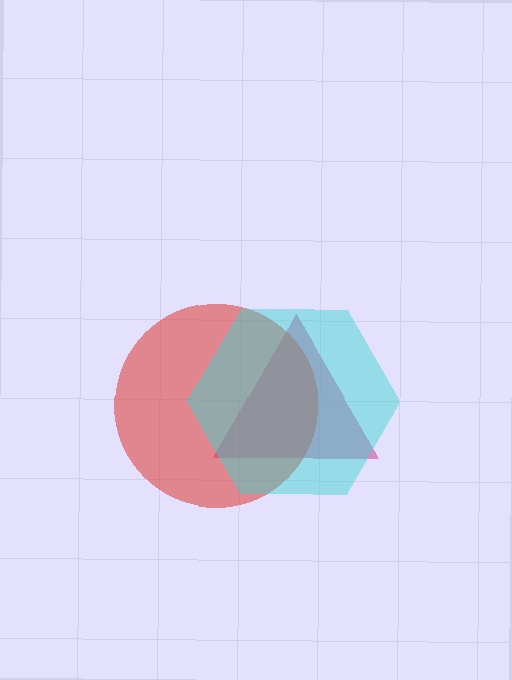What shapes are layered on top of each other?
The layered shapes are: a magenta triangle, a red circle, a cyan hexagon.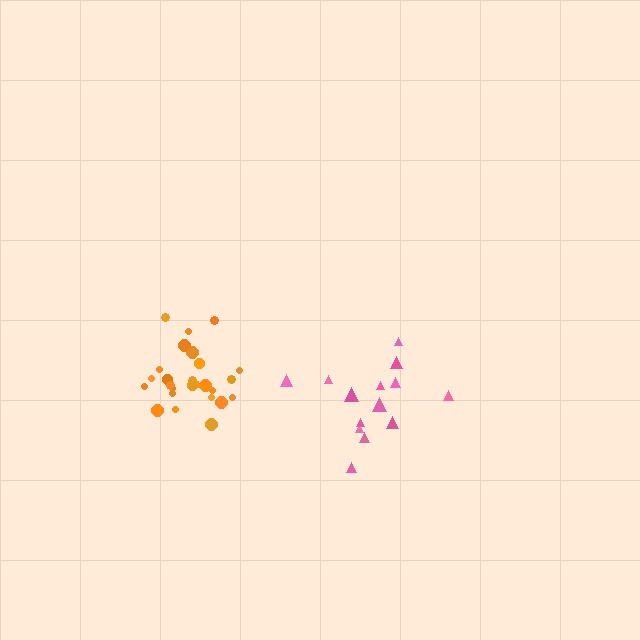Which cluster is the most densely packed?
Orange.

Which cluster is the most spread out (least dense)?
Pink.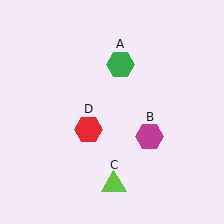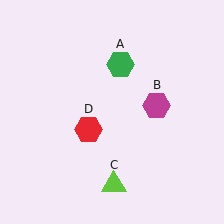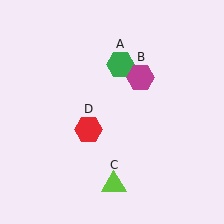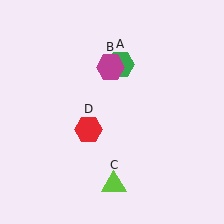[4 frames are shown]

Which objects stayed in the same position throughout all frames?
Green hexagon (object A) and lime triangle (object C) and red hexagon (object D) remained stationary.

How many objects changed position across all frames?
1 object changed position: magenta hexagon (object B).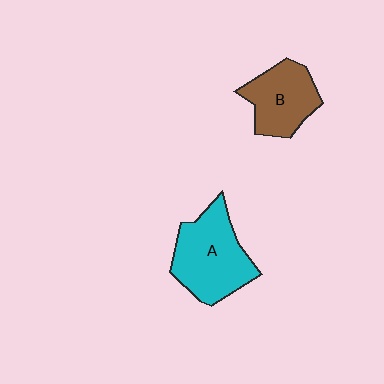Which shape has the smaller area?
Shape B (brown).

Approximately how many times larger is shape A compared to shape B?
Approximately 1.3 times.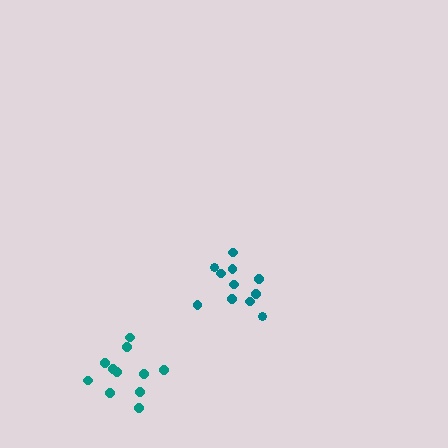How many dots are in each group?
Group 1: 11 dots, Group 2: 11 dots (22 total).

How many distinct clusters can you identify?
There are 2 distinct clusters.